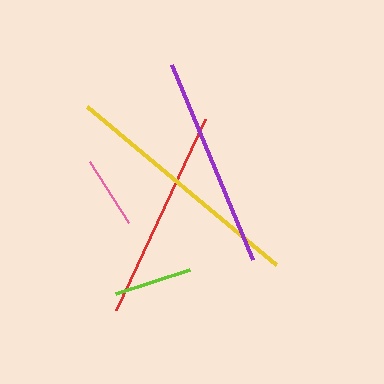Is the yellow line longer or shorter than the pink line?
The yellow line is longer than the pink line.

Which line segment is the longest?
The yellow line is the longest at approximately 247 pixels.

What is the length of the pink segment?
The pink segment is approximately 72 pixels long.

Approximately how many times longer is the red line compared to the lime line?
The red line is approximately 2.7 times the length of the lime line.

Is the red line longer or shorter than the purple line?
The purple line is longer than the red line.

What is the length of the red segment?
The red segment is approximately 210 pixels long.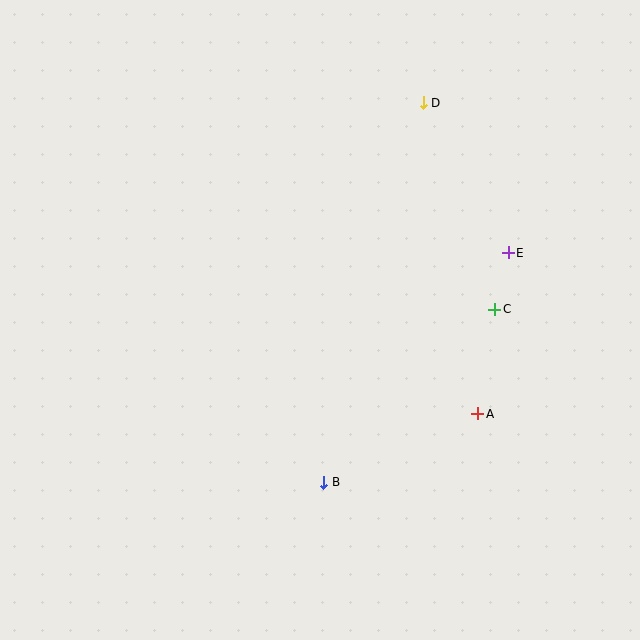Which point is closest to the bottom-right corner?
Point A is closest to the bottom-right corner.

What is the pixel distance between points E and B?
The distance between E and B is 294 pixels.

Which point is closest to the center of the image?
Point B at (324, 482) is closest to the center.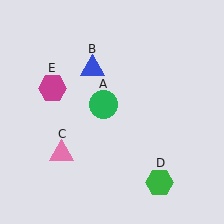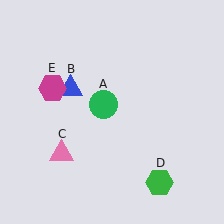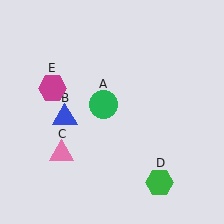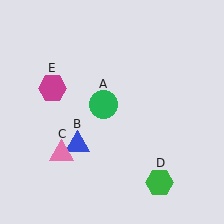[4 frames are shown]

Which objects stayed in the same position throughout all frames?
Green circle (object A) and pink triangle (object C) and green hexagon (object D) and magenta hexagon (object E) remained stationary.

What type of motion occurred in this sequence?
The blue triangle (object B) rotated counterclockwise around the center of the scene.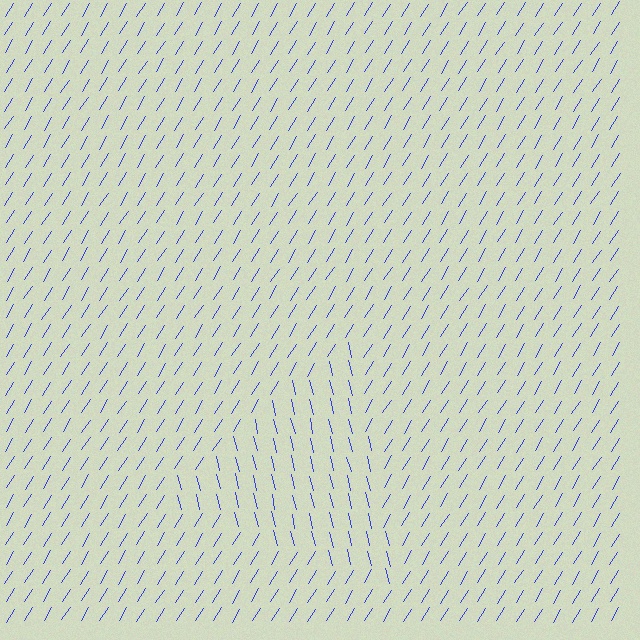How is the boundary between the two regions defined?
The boundary is defined purely by a change in line orientation (approximately 45 degrees difference). All lines are the same color and thickness.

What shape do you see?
I see a triangle.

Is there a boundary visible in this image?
Yes, there is a texture boundary formed by a change in line orientation.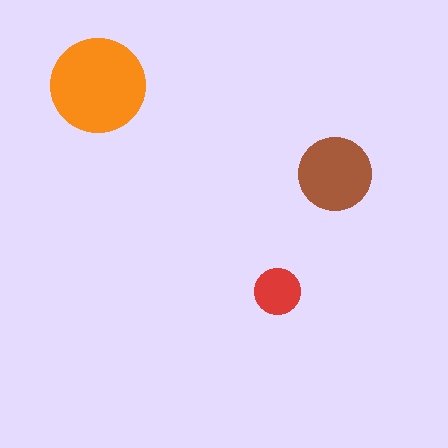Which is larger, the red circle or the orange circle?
The orange one.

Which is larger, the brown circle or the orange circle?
The orange one.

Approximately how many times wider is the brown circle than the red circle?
About 1.5 times wider.